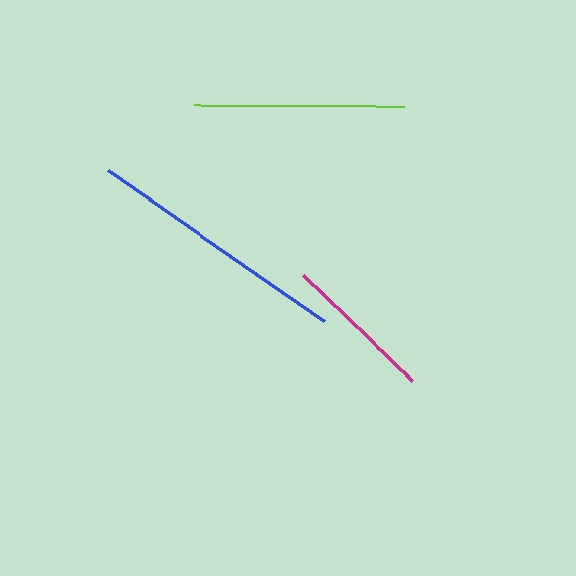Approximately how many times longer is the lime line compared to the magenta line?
The lime line is approximately 1.4 times the length of the magenta line.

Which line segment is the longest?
The blue line is the longest at approximately 264 pixels.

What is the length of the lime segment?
The lime segment is approximately 209 pixels long.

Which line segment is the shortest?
The magenta line is the shortest at approximately 152 pixels.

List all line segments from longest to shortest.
From longest to shortest: blue, lime, magenta.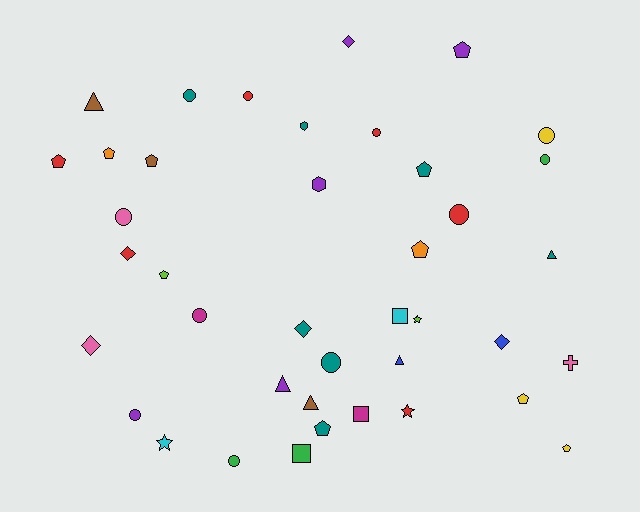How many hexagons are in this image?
There are 2 hexagons.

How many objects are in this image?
There are 40 objects.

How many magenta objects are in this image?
There are 2 magenta objects.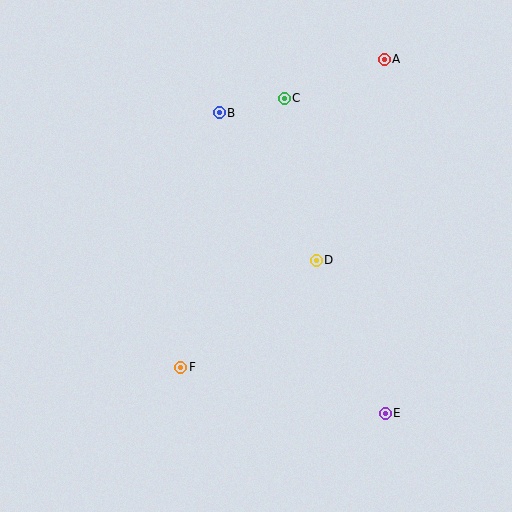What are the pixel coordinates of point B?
Point B is at (219, 113).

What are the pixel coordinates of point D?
Point D is at (316, 260).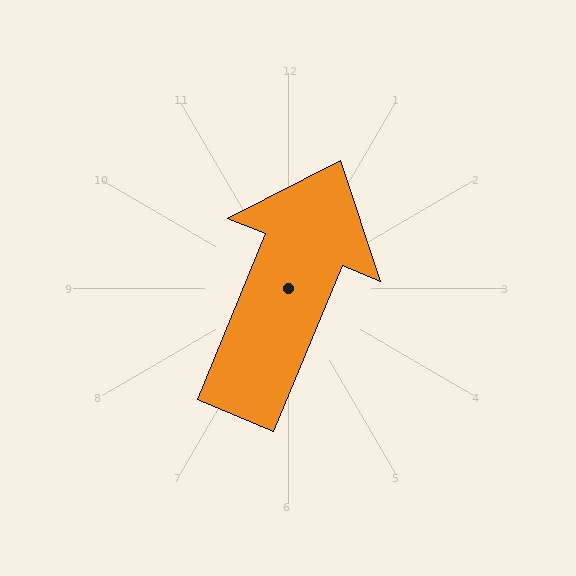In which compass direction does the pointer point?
North.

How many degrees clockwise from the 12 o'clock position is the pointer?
Approximately 22 degrees.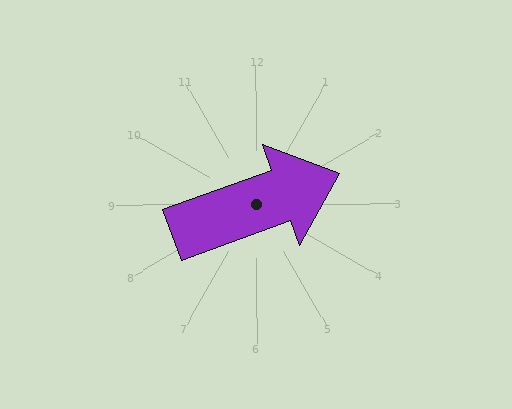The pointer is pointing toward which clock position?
Roughly 2 o'clock.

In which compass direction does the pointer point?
East.